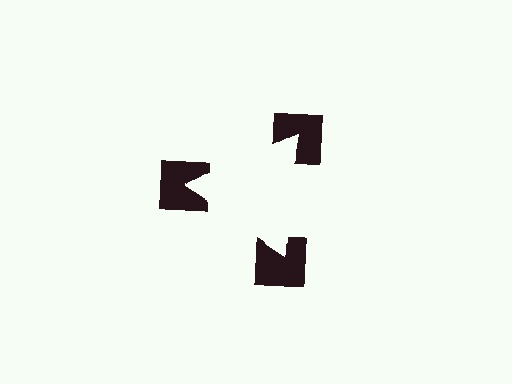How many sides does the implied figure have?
3 sides.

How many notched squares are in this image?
There are 3 — one at each vertex of the illusory triangle.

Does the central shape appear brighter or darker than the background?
It typically appears slightly brighter than the background, even though no actual brightness change is drawn.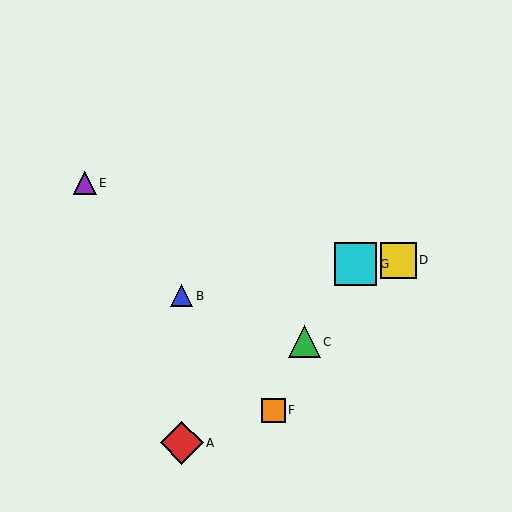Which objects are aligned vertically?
Objects A, B are aligned vertically.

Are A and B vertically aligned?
Yes, both are at x≈182.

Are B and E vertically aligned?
No, B is at x≈182 and E is at x≈85.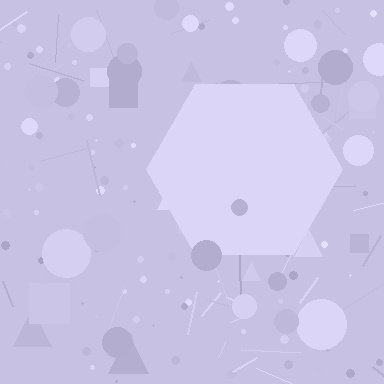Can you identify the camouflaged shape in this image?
The camouflaged shape is a hexagon.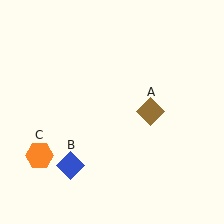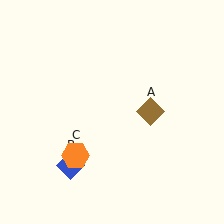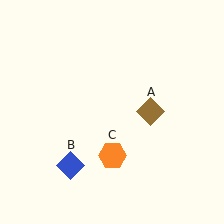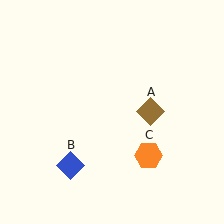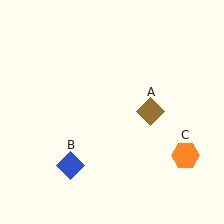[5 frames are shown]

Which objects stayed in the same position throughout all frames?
Brown diamond (object A) and blue diamond (object B) remained stationary.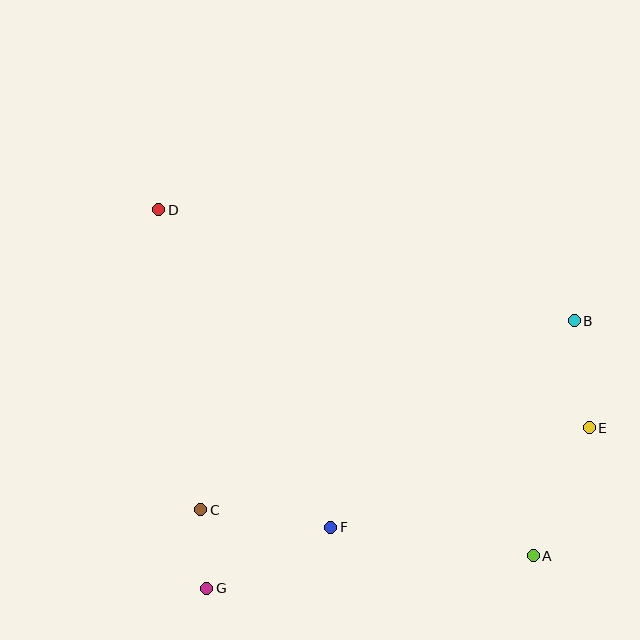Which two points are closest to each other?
Points C and G are closest to each other.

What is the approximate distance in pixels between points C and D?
The distance between C and D is approximately 303 pixels.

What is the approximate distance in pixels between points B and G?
The distance between B and G is approximately 455 pixels.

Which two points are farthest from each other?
Points A and D are farthest from each other.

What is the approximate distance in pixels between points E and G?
The distance between E and G is approximately 415 pixels.